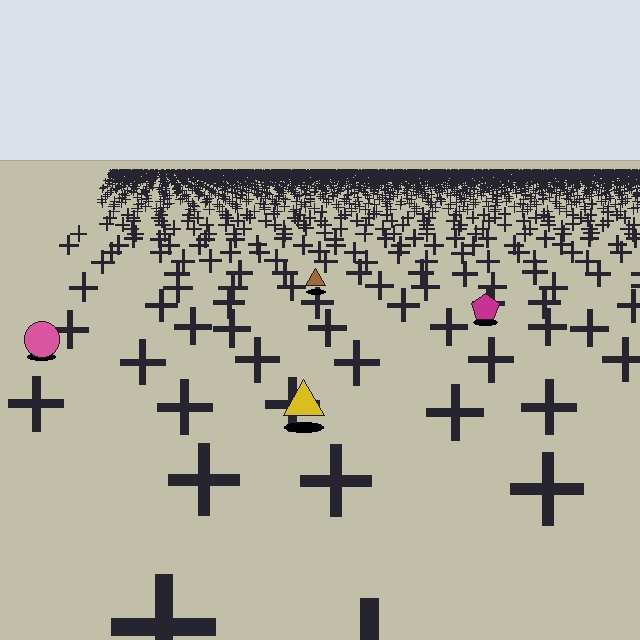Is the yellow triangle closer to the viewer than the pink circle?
Yes. The yellow triangle is closer — you can tell from the texture gradient: the ground texture is coarser near it.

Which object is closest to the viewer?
The yellow triangle is closest. The texture marks near it are larger and more spread out.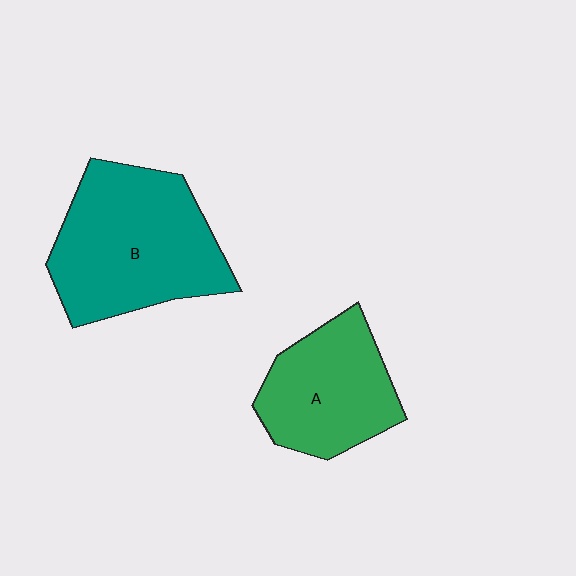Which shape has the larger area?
Shape B (teal).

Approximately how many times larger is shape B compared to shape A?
Approximately 1.4 times.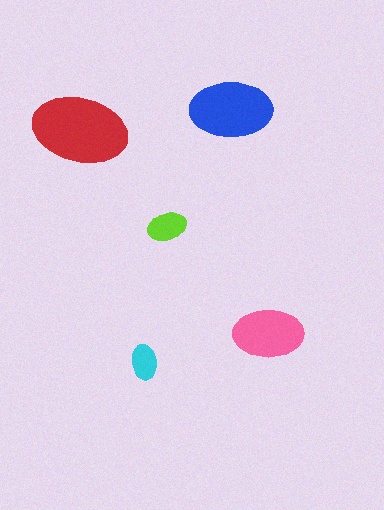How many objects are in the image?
There are 5 objects in the image.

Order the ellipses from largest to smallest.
the red one, the blue one, the pink one, the lime one, the cyan one.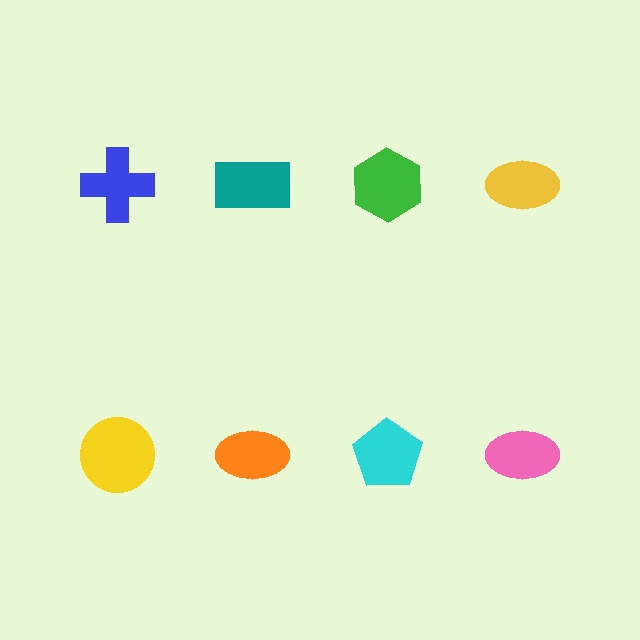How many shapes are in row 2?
4 shapes.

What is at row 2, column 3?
A cyan pentagon.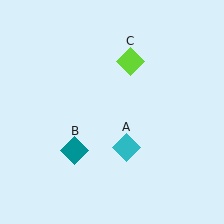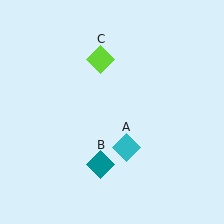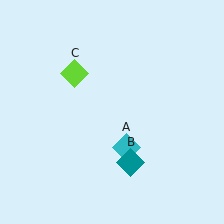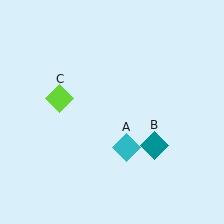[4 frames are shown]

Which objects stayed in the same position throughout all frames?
Cyan diamond (object A) remained stationary.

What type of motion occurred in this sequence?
The teal diamond (object B), lime diamond (object C) rotated counterclockwise around the center of the scene.